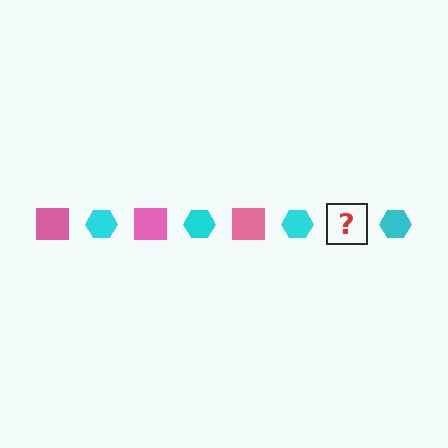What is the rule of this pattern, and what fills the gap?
The rule is that the pattern alternates between pink square and cyan hexagon. The gap should be filled with a pink square.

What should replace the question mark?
The question mark should be replaced with a pink square.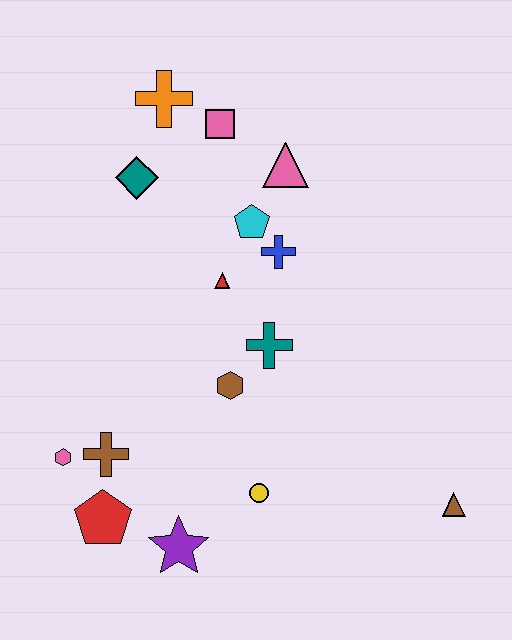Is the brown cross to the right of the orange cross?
No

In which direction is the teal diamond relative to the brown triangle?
The teal diamond is above the brown triangle.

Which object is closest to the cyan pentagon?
The blue cross is closest to the cyan pentagon.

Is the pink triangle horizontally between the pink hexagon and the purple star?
No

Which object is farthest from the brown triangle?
The orange cross is farthest from the brown triangle.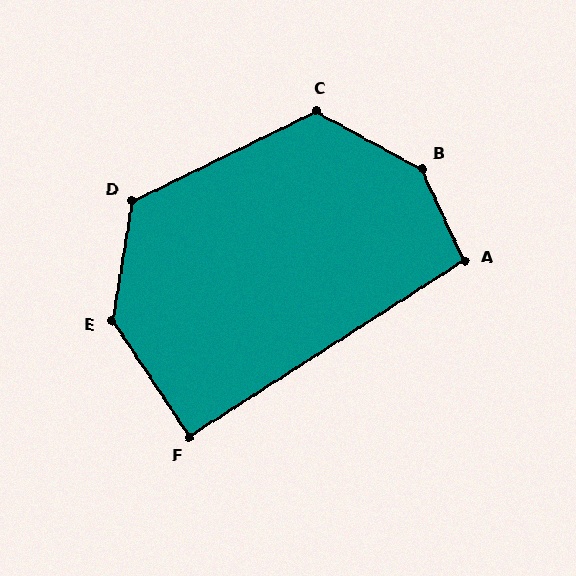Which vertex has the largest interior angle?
B, at approximately 144 degrees.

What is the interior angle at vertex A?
Approximately 98 degrees (obtuse).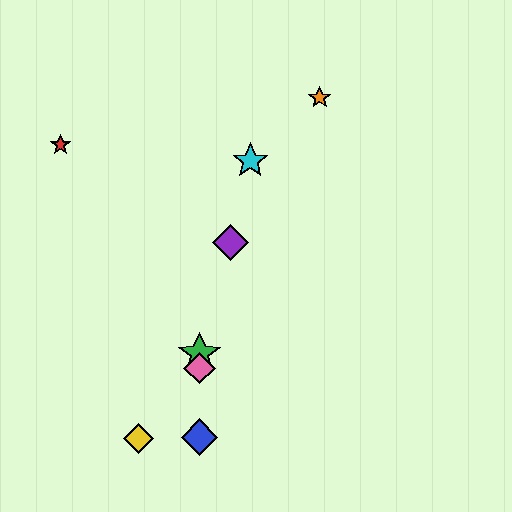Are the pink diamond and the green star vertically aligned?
Yes, both are at x≈200.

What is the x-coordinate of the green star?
The green star is at x≈200.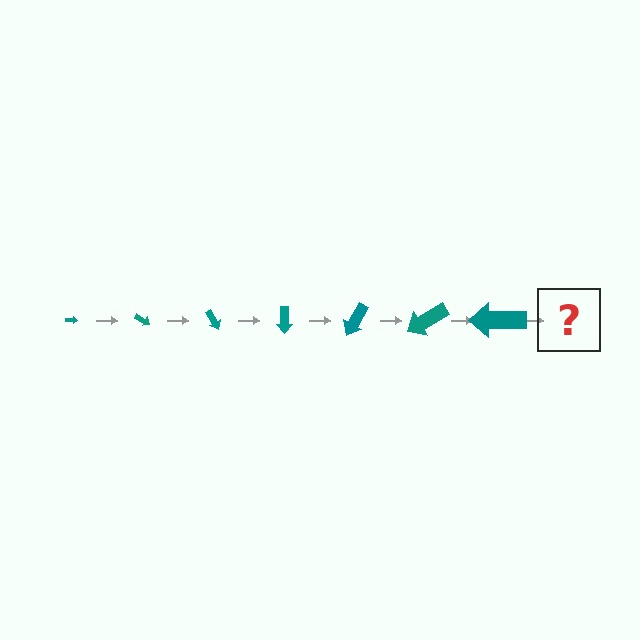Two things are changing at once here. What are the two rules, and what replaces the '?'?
The two rules are that the arrow grows larger each step and it rotates 30 degrees each step. The '?' should be an arrow, larger than the previous one and rotated 210 degrees from the start.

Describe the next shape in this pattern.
It should be an arrow, larger than the previous one and rotated 210 degrees from the start.